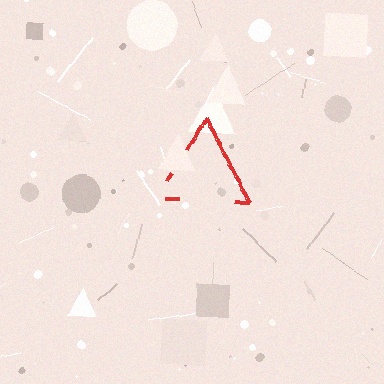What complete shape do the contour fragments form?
The contour fragments form a triangle.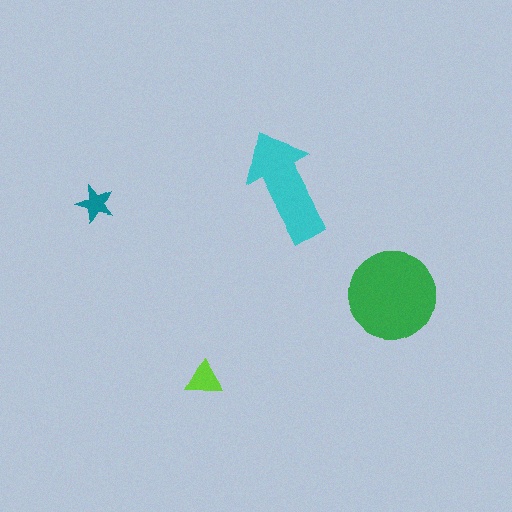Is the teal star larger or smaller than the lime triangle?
Smaller.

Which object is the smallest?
The teal star.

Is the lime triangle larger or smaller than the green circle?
Smaller.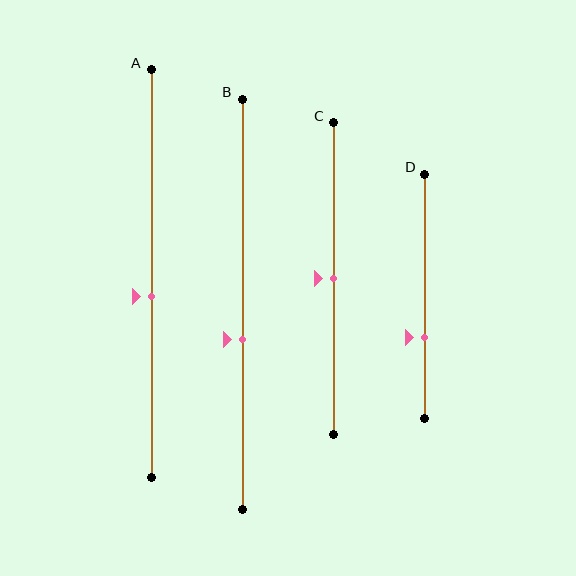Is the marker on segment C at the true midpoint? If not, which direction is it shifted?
Yes, the marker on segment C is at the true midpoint.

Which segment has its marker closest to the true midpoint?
Segment C has its marker closest to the true midpoint.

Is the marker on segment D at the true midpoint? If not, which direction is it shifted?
No, the marker on segment D is shifted downward by about 17% of the segment length.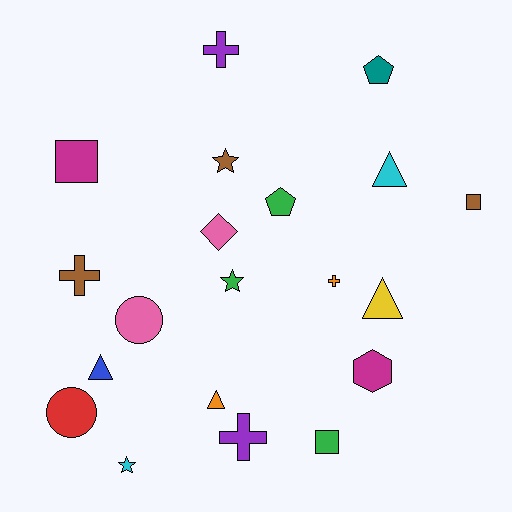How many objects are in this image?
There are 20 objects.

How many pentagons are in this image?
There are 2 pentagons.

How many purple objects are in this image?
There are 2 purple objects.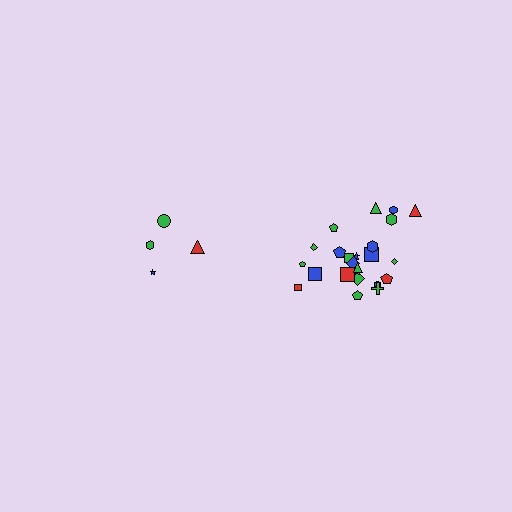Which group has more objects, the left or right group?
The right group.